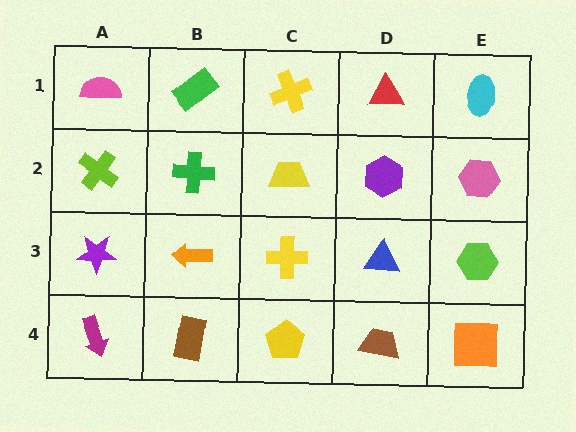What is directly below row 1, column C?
A yellow trapezoid.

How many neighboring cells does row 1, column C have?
3.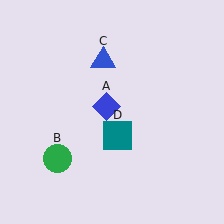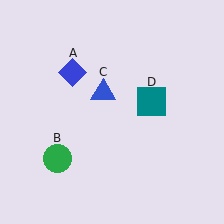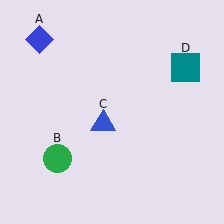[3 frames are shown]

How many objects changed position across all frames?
3 objects changed position: blue diamond (object A), blue triangle (object C), teal square (object D).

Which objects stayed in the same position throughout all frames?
Green circle (object B) remained stationary.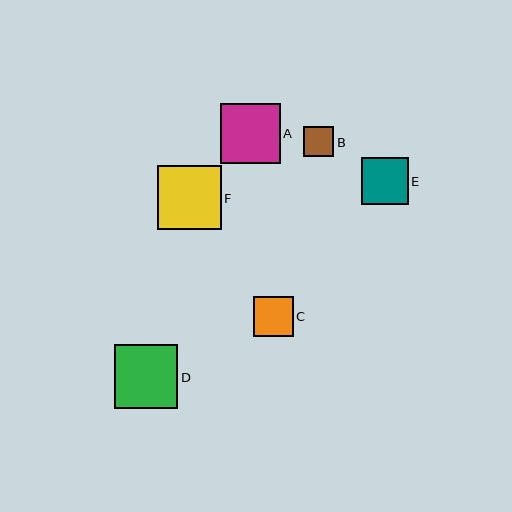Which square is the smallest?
Square B is the smallest with a size of approximately 30 pixels.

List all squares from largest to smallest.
From largest to smallest: F, D, A, E, C, B.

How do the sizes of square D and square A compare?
Square D and square A are approximately the same size.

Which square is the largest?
Square F is the largest with a size of approximately 64 pixels.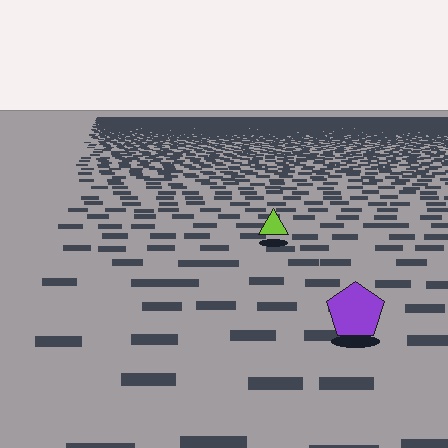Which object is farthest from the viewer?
The lime triangle is farthest from the viewer. It appears smaller and the ground texture around it is denser.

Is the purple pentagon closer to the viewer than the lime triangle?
Yes. The purple pentagon is closer — you can tell from the texture gradient: the ground texture is coarser near it.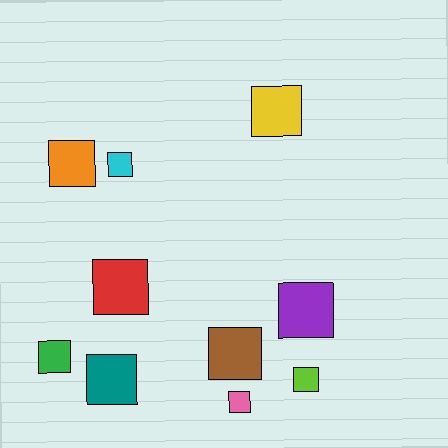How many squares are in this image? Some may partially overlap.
There are 10 squares.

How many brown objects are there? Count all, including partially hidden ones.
There is 1 brown object.